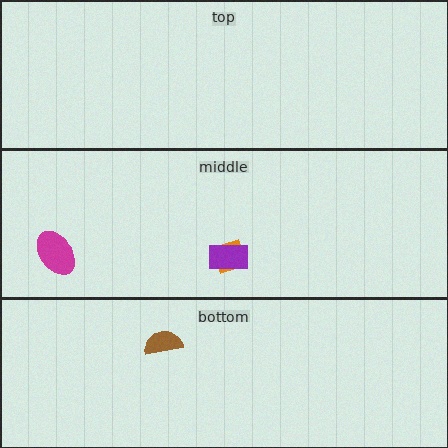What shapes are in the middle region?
The magenta ellipse, the orange diamond, the purple rectangle.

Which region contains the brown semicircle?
The bottom region.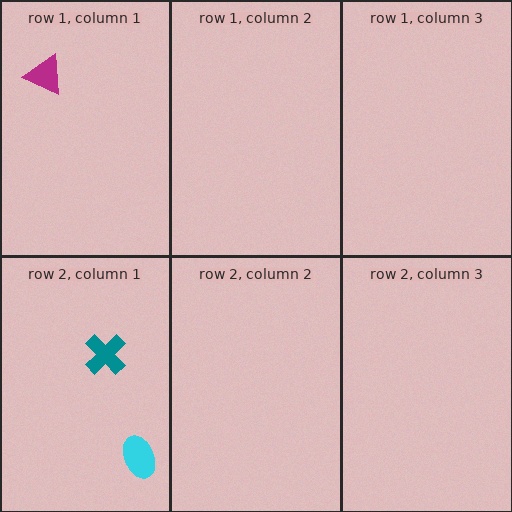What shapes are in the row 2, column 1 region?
The cyan ellipse, the teal cross.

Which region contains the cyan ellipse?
The row 2, column 1 region.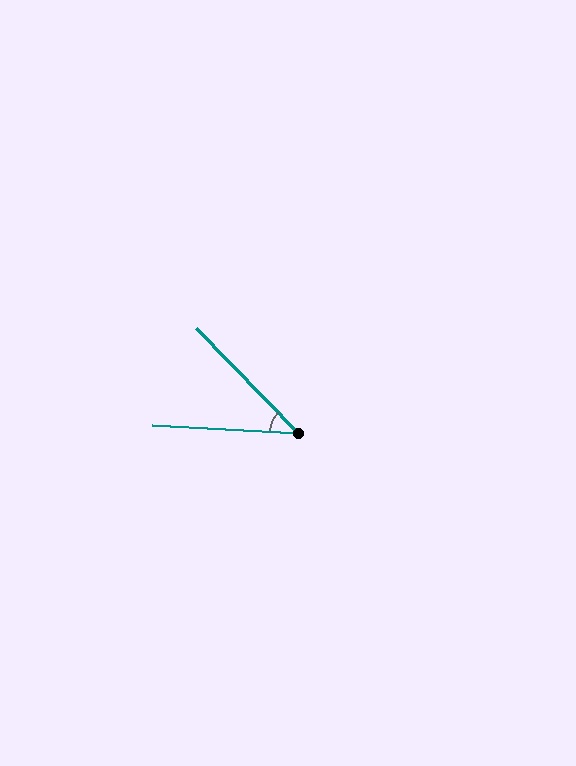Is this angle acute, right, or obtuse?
It is acute.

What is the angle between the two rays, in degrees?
Approximately 43 degrees.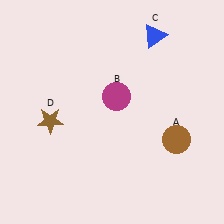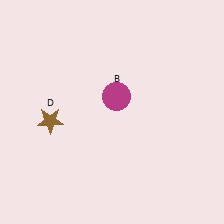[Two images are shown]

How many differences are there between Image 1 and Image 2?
There are 2 differences between the two images.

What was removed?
The brown circle (A), the blue triangle (C) were removed in Image 2.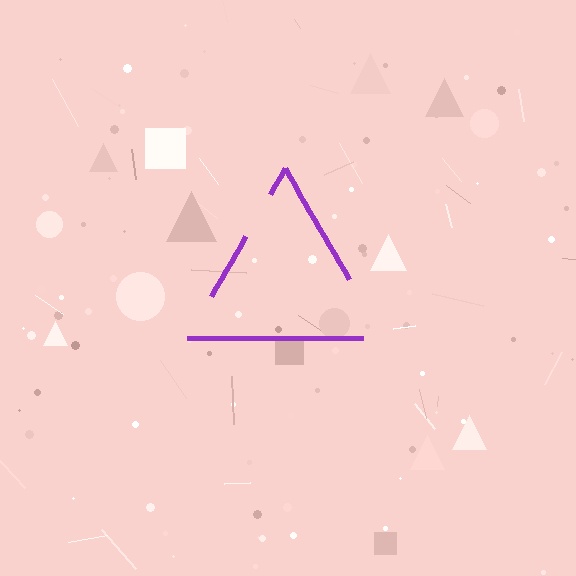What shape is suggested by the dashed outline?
The dashed outline suggests a triangle.